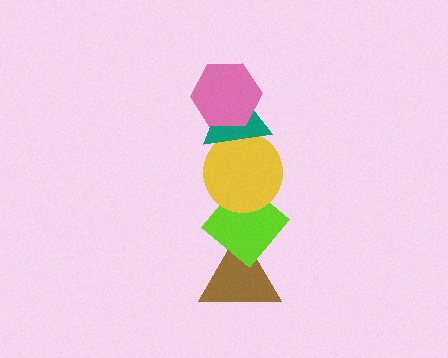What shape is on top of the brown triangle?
The lime diamond is on top of the brown triangle.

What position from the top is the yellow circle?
The yellow circle is 3rd from the top.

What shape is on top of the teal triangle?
The pink hexagon is on top of the teal triangle.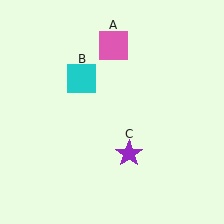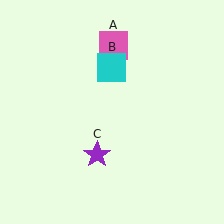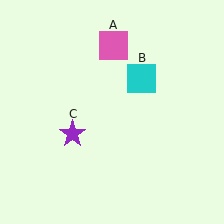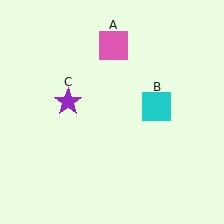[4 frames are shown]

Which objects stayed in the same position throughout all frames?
Pink square (object A) remained stationary.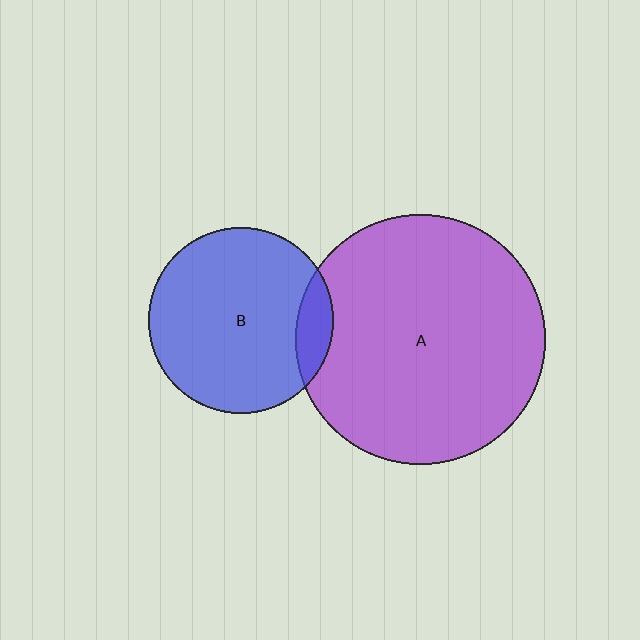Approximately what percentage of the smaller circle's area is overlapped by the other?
Approximately 10%.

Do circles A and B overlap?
Yes.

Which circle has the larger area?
Circle A (purple).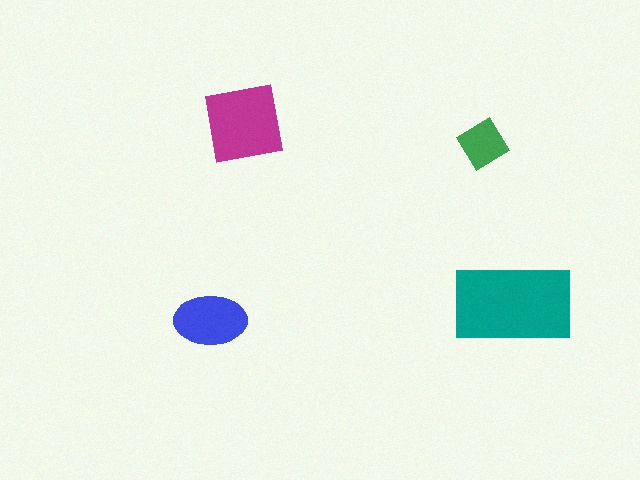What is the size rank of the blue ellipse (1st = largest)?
3rd.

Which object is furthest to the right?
The teal rectangle is rightmost.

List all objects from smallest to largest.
The green diamond, the blue ellipse, the magenta square, the teal rectangle.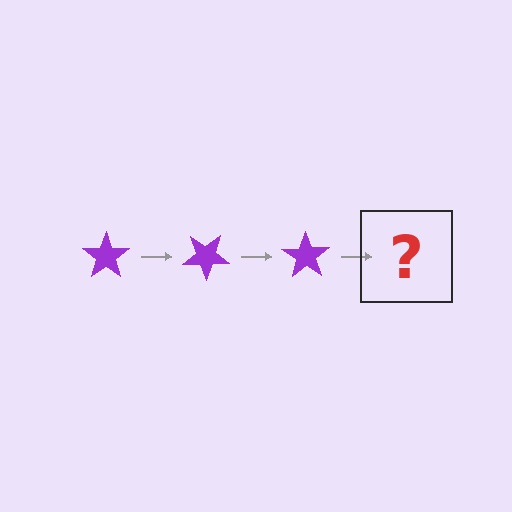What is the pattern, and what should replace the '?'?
The pattern is that the star rotates 35 degrees each step. The '?' should be a purple star rotated 105 degrees.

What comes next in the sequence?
The next element should be a purple star rotated 105 degrees.